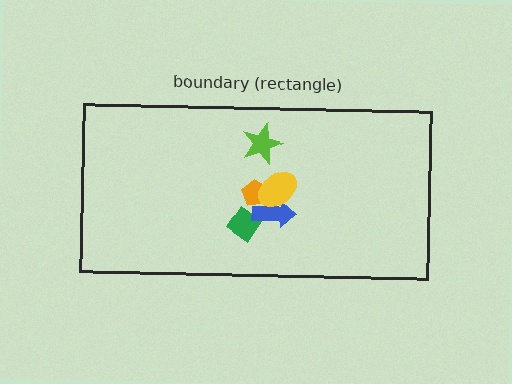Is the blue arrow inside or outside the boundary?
Inside.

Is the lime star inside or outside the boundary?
Inside.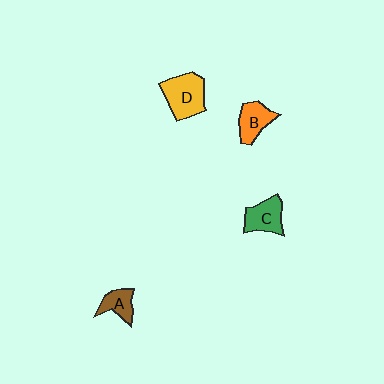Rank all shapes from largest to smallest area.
From largest to smallest: D (yellow), C (green), B (orange), A (brown).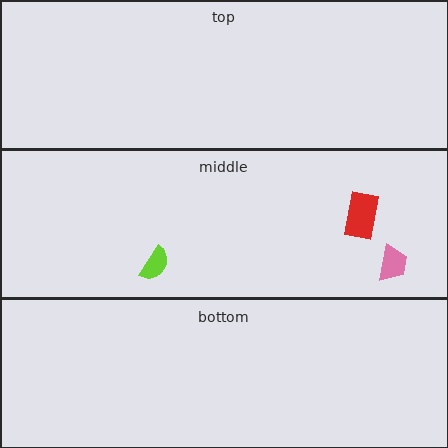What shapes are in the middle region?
The pink trapezoid, the red rectangle, the lime semicircle.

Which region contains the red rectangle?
The middle region.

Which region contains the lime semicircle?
The middle region.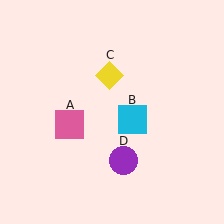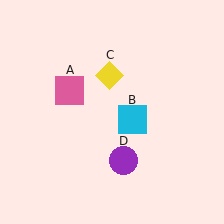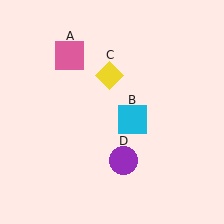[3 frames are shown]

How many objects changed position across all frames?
1 object changed position: pink square (object A).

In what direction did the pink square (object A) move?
The pink square (object A) moved up.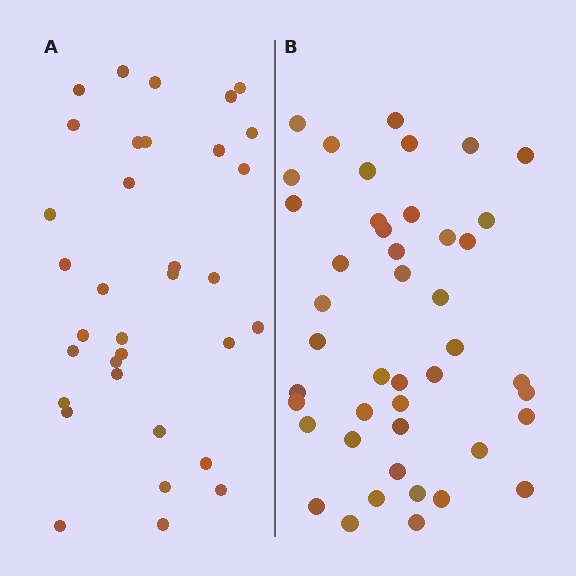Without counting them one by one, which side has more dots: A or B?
Region B (the right region) has more dots.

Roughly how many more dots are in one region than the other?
Region B has roughly 10 or so more dots than region A.